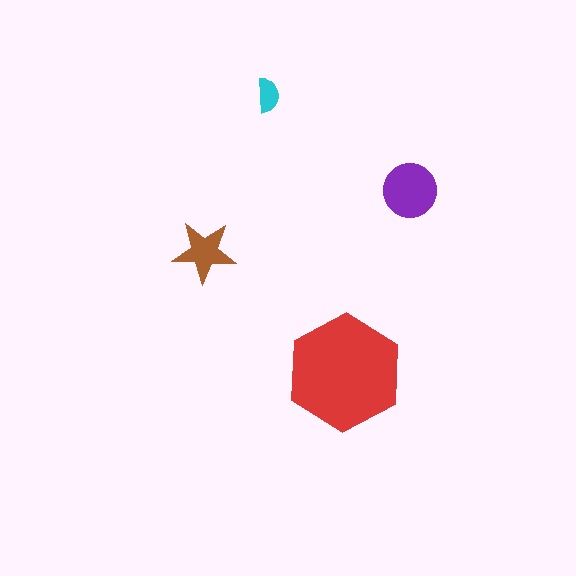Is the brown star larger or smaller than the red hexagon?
Smaller.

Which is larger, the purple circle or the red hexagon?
The red hexagon.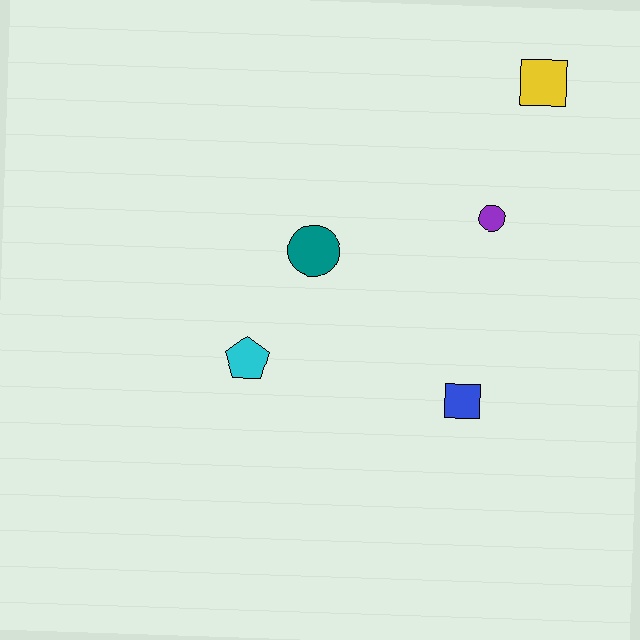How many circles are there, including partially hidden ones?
There are 2 circles.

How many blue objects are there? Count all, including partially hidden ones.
There is 1 blue object.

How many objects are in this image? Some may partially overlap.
There are 5 objects.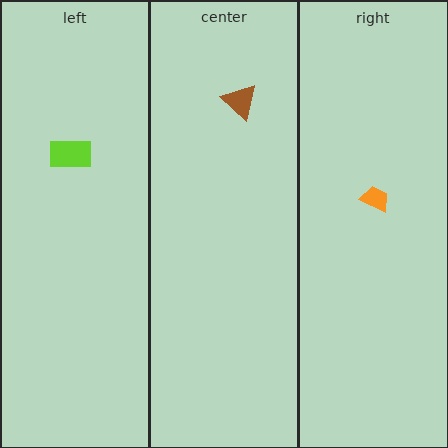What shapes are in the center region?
The brown triangle.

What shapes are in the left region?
The lime rectangle.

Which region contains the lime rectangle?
The left region.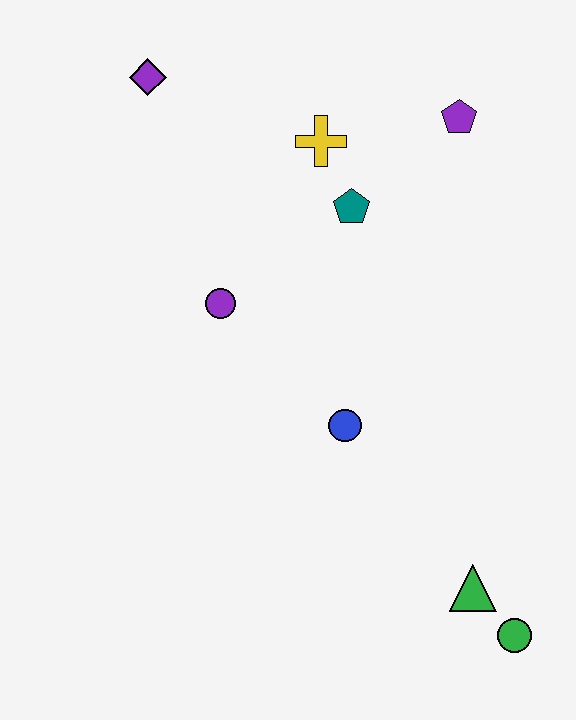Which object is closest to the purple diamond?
The yellow cross is closest to the purple diamond.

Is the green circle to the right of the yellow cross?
Yes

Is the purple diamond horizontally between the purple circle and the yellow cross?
No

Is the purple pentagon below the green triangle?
No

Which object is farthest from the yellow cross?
The green circle is farthest from the yellow cross.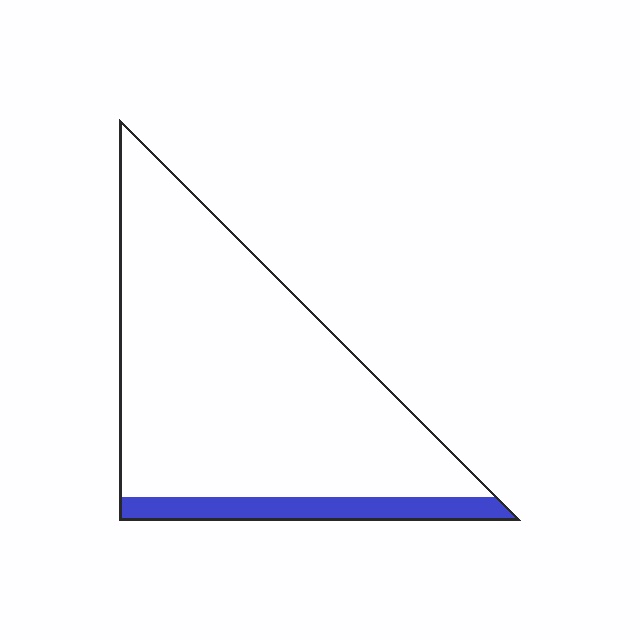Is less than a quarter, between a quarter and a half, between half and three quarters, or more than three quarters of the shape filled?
Less than a quarter.